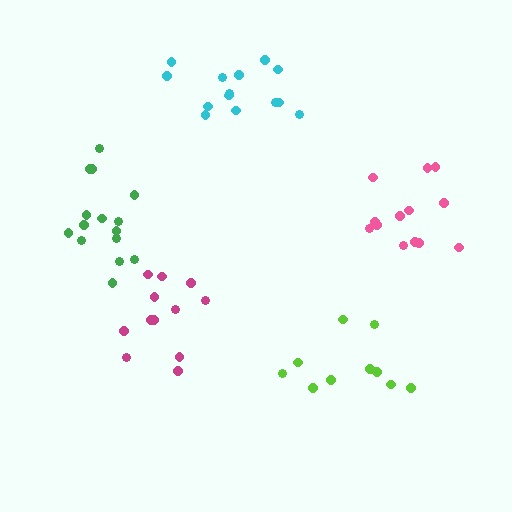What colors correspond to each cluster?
The clusters are colored: green, cyan, pink, magenta, lime.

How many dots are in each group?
Group 1: 15 dots, Group 2: 14 dots, Group 3: 13 dots, Group 4: 12 dots, Group 5: 10 dots (64 total).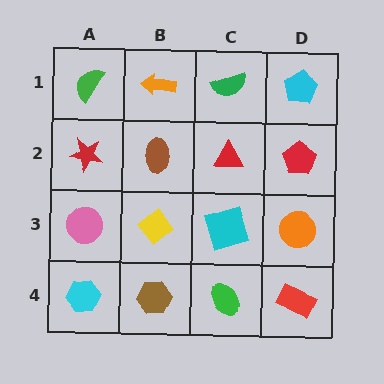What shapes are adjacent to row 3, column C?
A red triangle (row 2, column C), a green ellipse (row 4, column C), a yellow diamond (row 3, column B), an orange circle (row 3, column D).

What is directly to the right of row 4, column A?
A brown hexagon.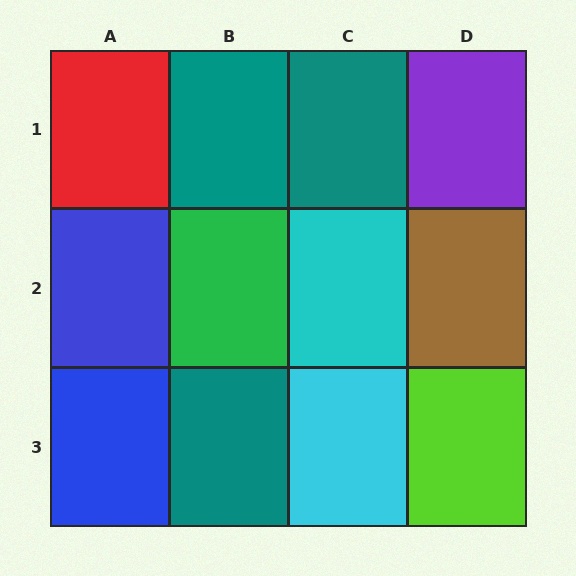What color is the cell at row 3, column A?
Blue.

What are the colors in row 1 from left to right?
Red, teal, teal, purple.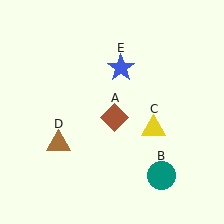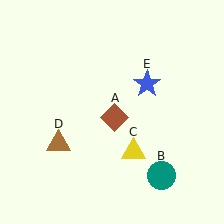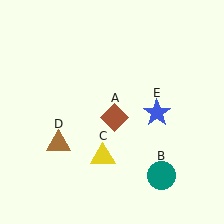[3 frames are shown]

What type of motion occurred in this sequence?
The yellow triangle (object C), blue star (object E) rotated clockwise around the center of the scene.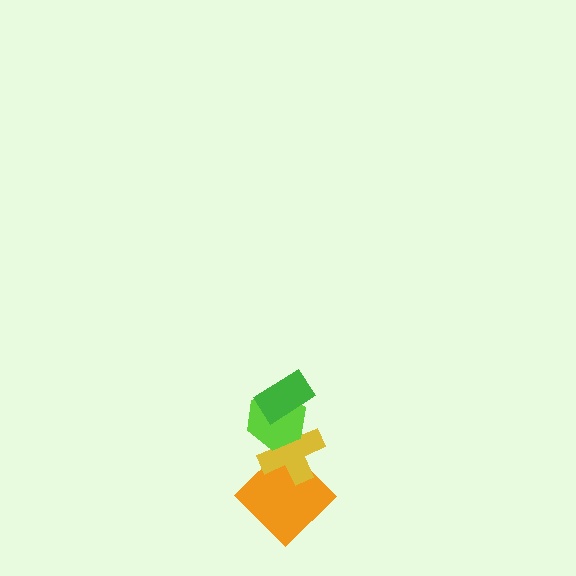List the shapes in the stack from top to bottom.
From top to bottom: the green rectangle, the lime hexagon, the yellow cross, the orange diamond.